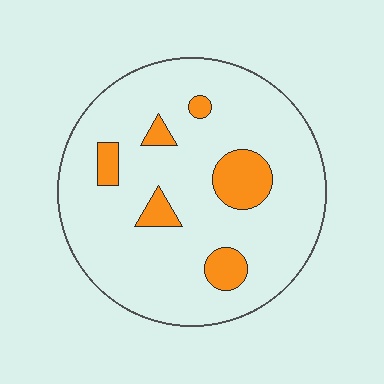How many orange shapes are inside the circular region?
6.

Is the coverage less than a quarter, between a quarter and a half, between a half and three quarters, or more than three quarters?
Less than a quarter.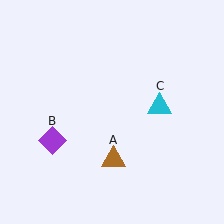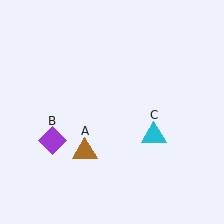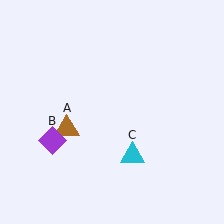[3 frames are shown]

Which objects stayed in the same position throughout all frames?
Purple diamond (object B) remained stationary.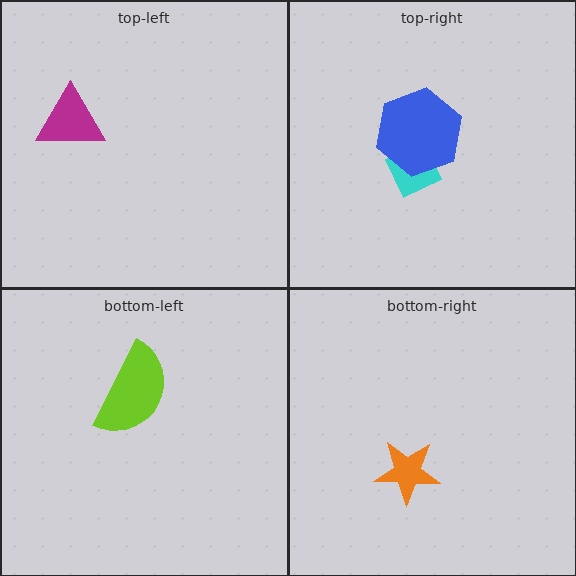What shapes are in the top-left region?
The magenta triangle.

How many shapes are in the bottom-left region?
1.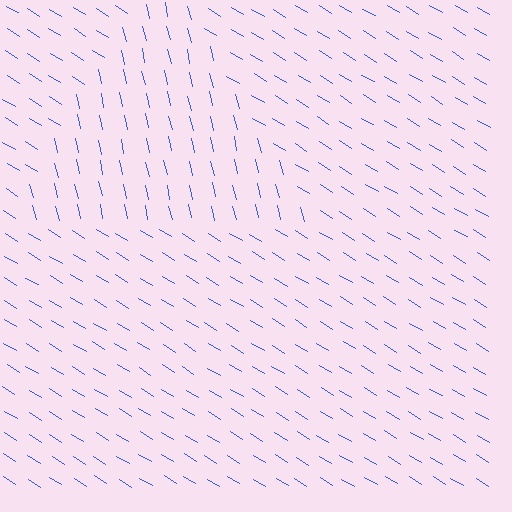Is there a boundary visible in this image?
Yes, there is a texture boundary formed by a change in line orientation.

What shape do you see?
I see a triangle.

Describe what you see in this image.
The image is filled with small blue line segments. A triangle region in the image has lines oriented differently from the surrounding lines, creating a visible texture boundary.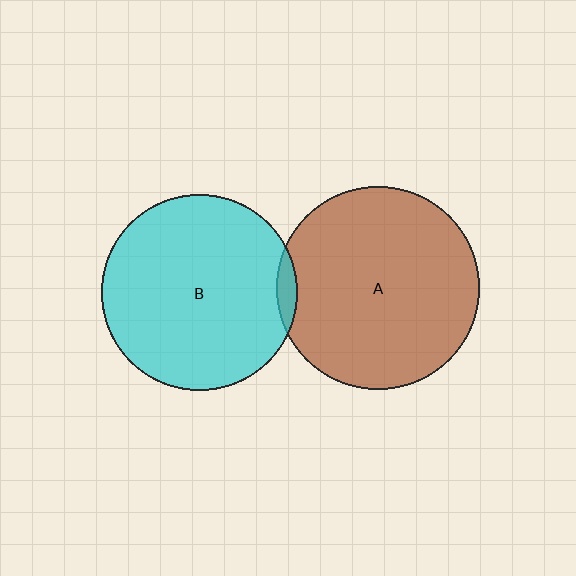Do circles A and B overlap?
Yes.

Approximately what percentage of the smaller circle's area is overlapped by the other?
Approximately 5%.